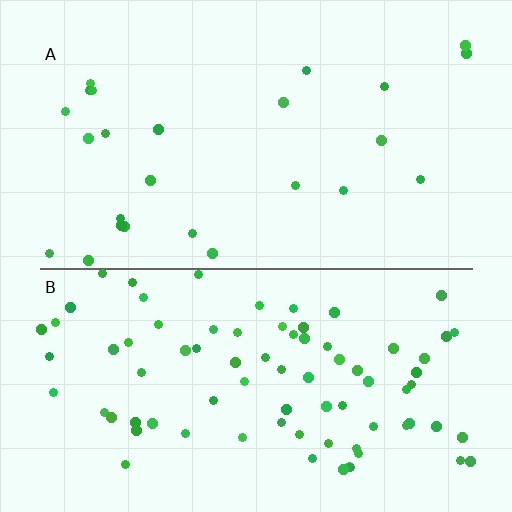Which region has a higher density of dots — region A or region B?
B (the bottom).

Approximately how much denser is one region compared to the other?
Approximately 3.2× — region B over region A.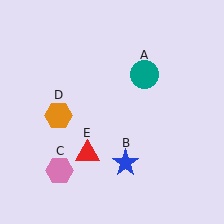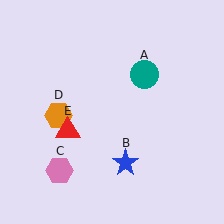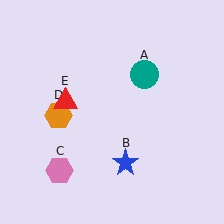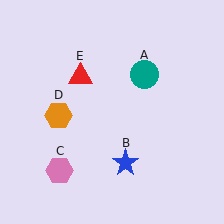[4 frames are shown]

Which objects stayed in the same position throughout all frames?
Teal circle (object A) and blue star (object B) and pink hexagon (object C) and orange hexagon (object D) remained stationary.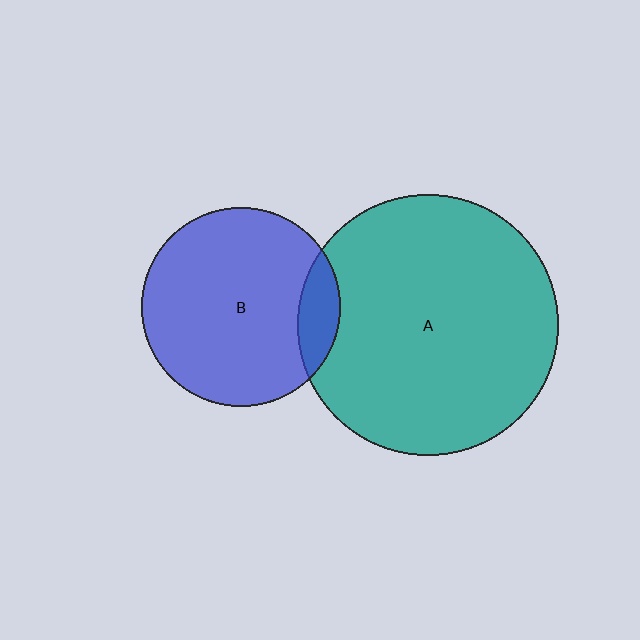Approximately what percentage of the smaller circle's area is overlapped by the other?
Approximately 10%.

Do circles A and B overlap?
Yes.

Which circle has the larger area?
Circle A (teal).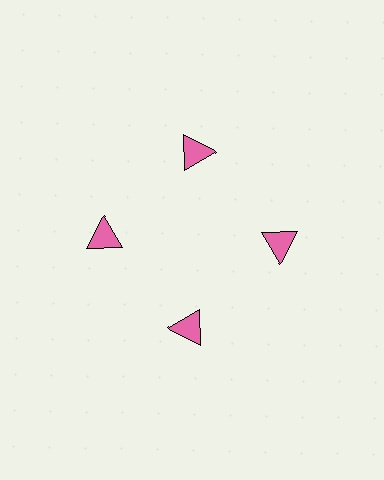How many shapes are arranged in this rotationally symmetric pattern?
There are 4 shapes, arranged in 4 groups of 1.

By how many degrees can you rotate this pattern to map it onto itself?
The pattern maps onto itself every 90 degrees of rotation.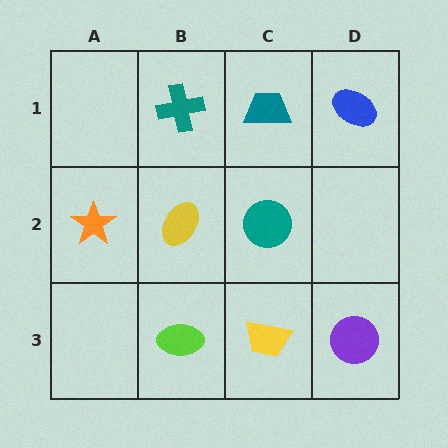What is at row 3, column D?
A purple circle.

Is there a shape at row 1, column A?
No, that cell is empty.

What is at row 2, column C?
A teal circle.